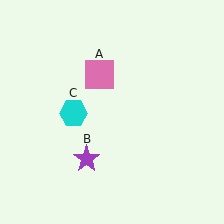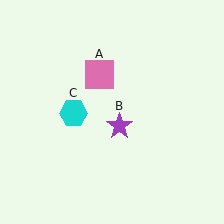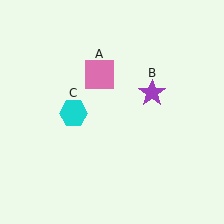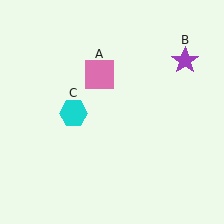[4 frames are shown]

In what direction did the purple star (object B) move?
The purple star (object B) moved up and to the right.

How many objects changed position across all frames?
1 object changed position: purple star (object B).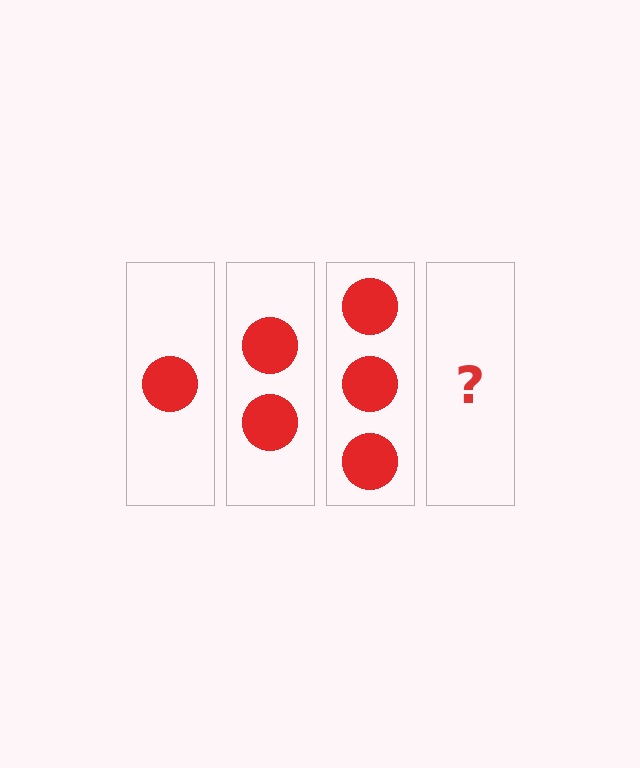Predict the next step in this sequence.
The next step is 4 circles.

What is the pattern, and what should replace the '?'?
The pattern is that each step adds one more circle. The '?' should be 4 circles.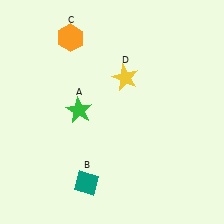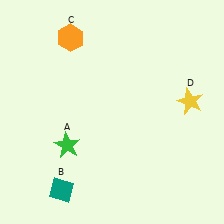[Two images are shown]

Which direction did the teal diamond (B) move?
The teal diamond (B) moved left.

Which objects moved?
The objects that moved are: the green star (A), the teal diamond (B), the yellow star (D).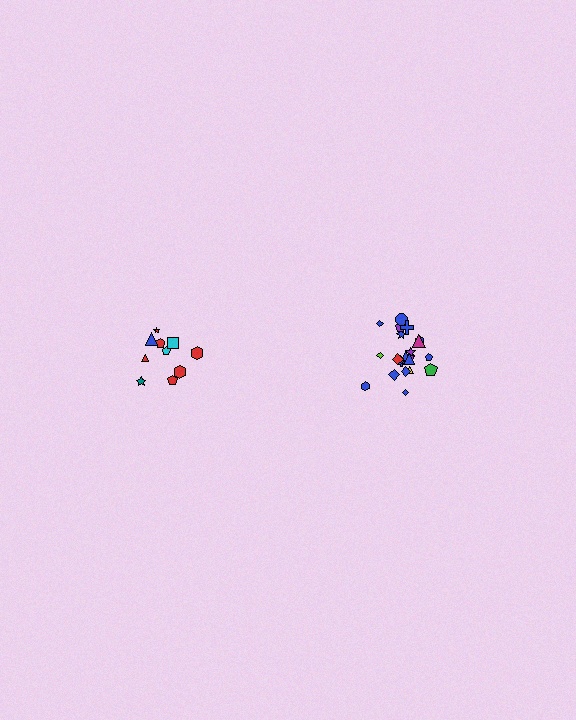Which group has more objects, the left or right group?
The right group.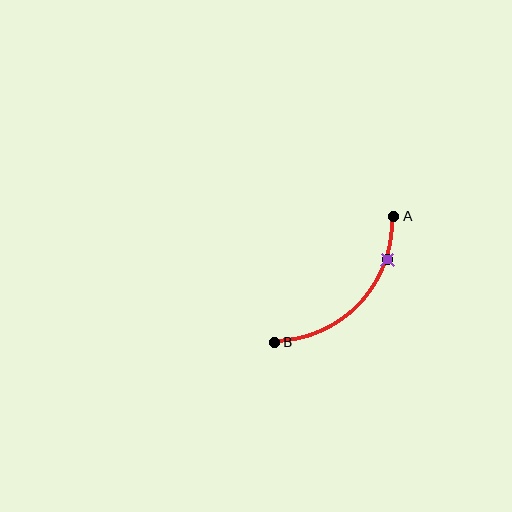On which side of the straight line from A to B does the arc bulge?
The arc bulges below and to the right of the straight line connecting A and B.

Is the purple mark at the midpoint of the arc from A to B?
No. The purple mark lies on the arc but is closer to endpoint A. The arc midpoint would be at the point on the curve equidistant along the arc from both A and B.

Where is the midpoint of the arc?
The arc midpoint is the point on the curve farthest from the straight line joining A and B. It sits below and to the right of that line.